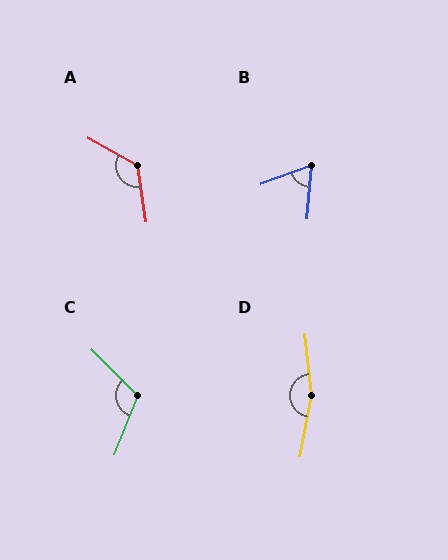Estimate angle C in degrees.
Approximately 113 degrees.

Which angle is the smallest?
B, at approximately 65 degrees.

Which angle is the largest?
D, at approximately 163 degrees.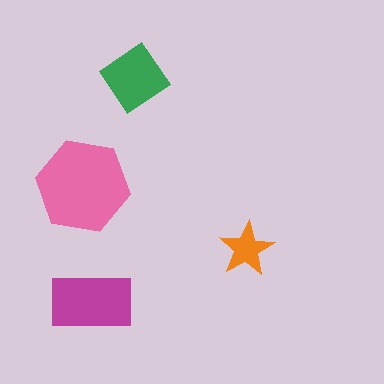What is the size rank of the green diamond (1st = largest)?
3rd.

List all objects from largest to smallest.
The pink hexagon, the magenta rectangle, the green diamond, the orange star.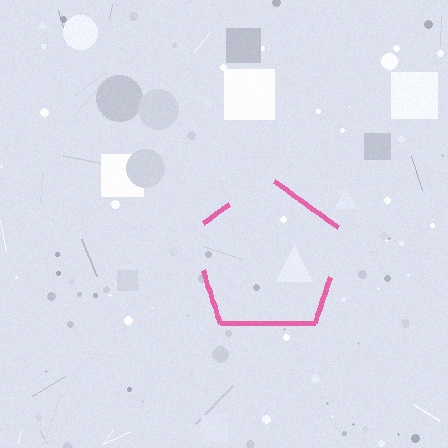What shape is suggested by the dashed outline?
The dashed outline suggests a pentagon.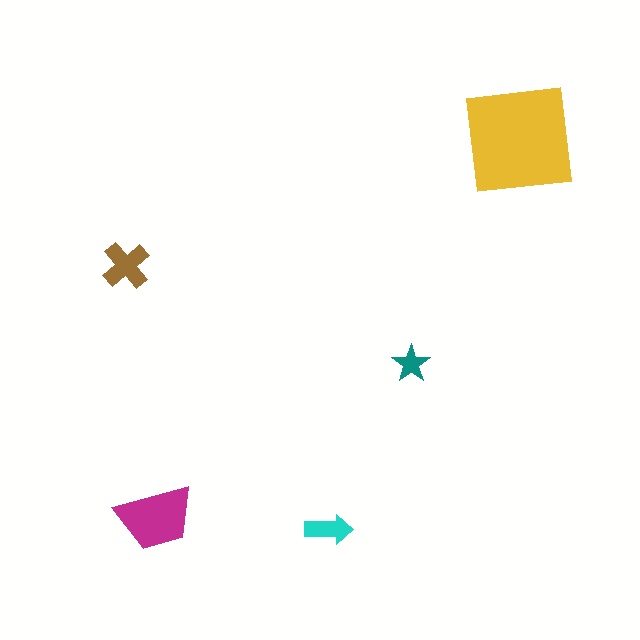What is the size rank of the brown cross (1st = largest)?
3rd.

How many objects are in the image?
There are 5 objects in the image.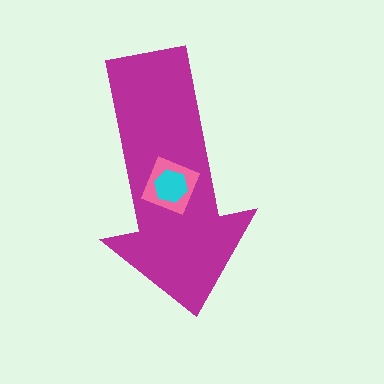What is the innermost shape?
The cyan hexagon.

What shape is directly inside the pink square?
The cyan hexagon.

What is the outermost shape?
The magenta arrow.